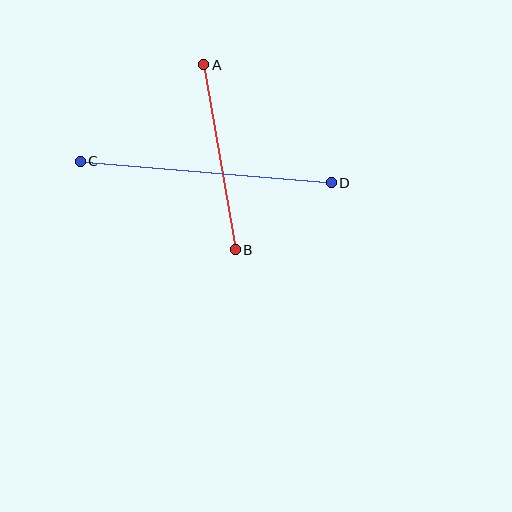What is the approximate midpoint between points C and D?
The midpoint is at approximately (206, 172) pixels.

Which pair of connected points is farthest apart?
Points C and D are farthest apart.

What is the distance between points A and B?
The distance is approximately 187 pixels.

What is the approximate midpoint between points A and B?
The midpoint is at approximately (220, 157) pixels.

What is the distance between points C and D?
The distance is approximately 252 pixels.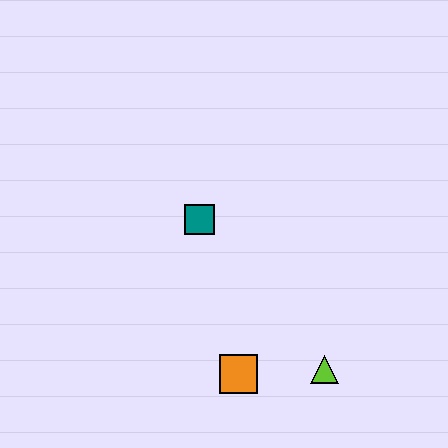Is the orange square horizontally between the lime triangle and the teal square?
Yes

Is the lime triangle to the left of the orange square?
No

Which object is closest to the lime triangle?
The orange square is closest to the lime triangle.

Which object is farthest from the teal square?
The lime triangle is farthest from the teal square.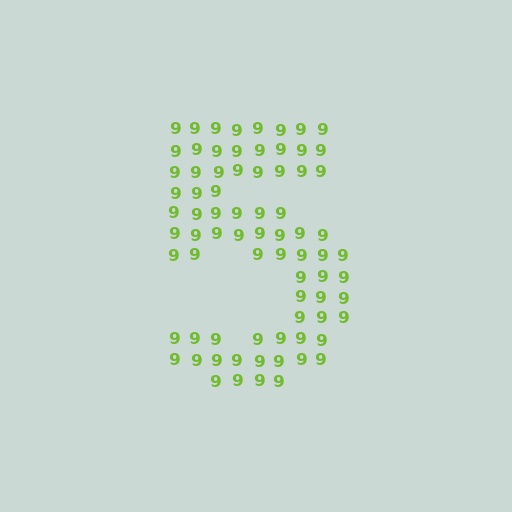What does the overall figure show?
The overall figure shows the digit 5.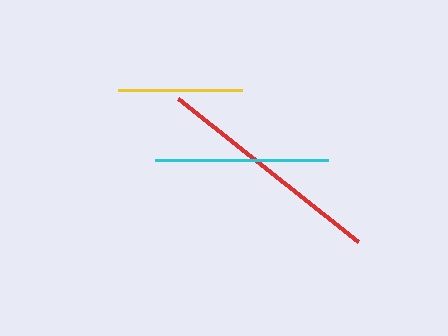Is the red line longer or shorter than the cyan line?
The red line is longer than the cyan line.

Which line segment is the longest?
The red line is the longest at approximately 231 pixels.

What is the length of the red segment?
The red segment is approximately 231 pixels long.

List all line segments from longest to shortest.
From longest to shortest: red, cyan, yellow.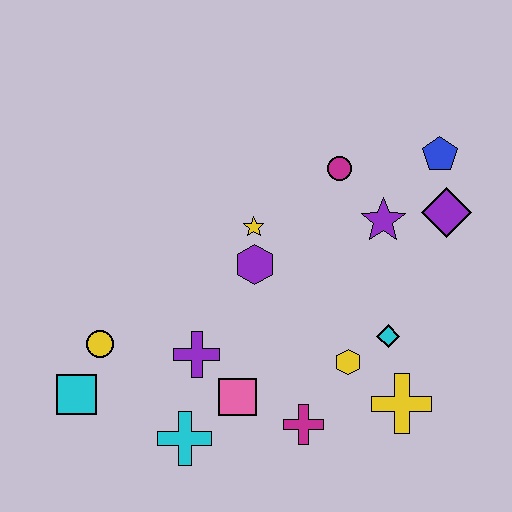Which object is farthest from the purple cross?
The blue pentagon is farthest from the purple cross.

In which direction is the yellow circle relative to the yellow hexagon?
The yellow circle is to the left of the yellow hexagon.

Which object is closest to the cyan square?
The yellow circle is closest to the cyan square.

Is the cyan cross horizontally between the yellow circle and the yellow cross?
Yes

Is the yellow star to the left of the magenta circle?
Yes